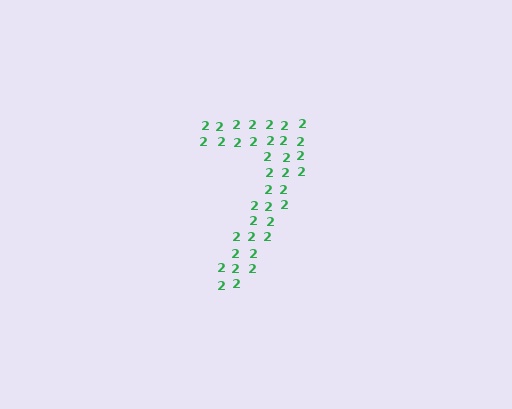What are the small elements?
The small elements are digit 2's.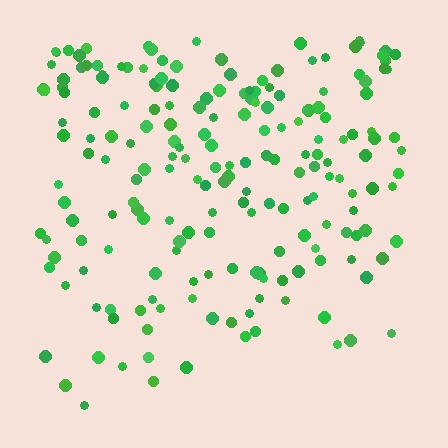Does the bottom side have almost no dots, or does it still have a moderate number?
Still a moderate number, just noticeably fewer than the top.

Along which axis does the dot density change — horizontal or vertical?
Vertical.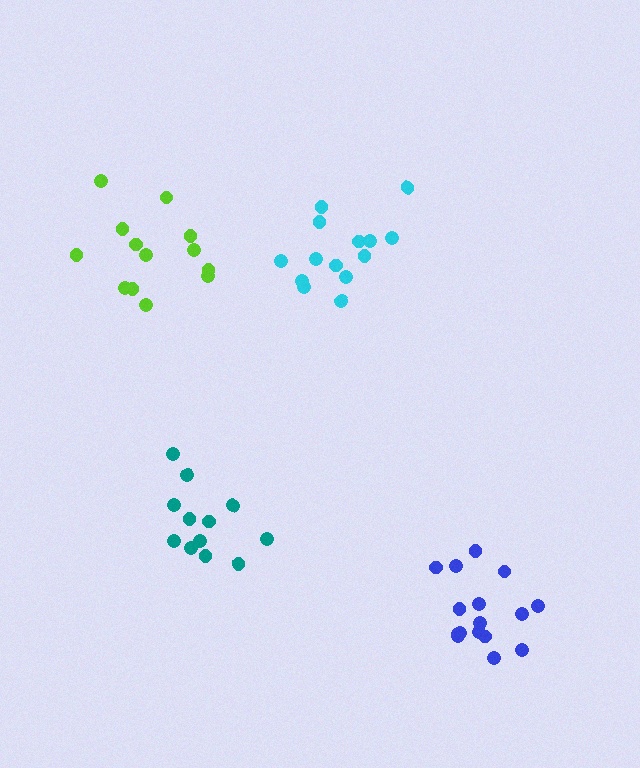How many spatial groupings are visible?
There are 4 spatial groupings.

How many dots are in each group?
Group 1: 12 dots, Group 2: 14 dots, Group 3: 13 dots, Group 4: 16 dots (55 total).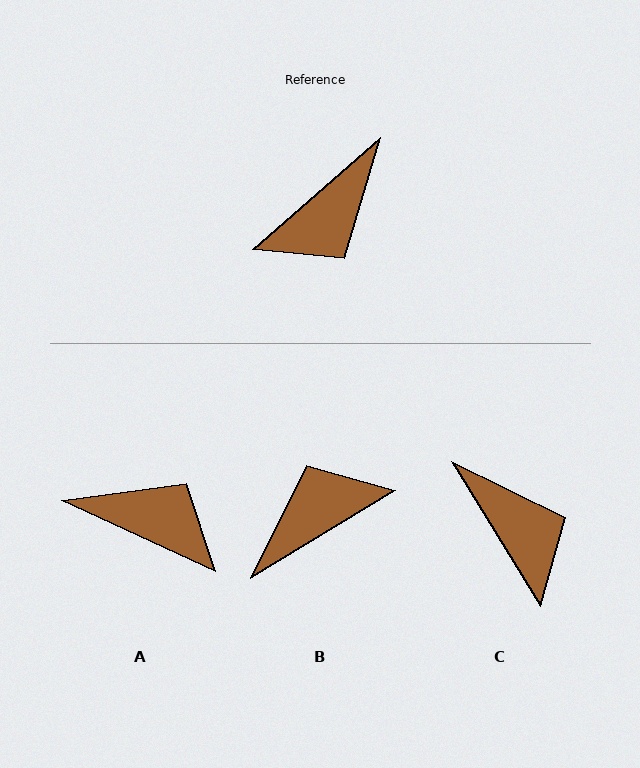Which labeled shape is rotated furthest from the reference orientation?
B, about 170 degrees away.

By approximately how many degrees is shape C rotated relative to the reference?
Approximately 80 degrees counter-clockwise.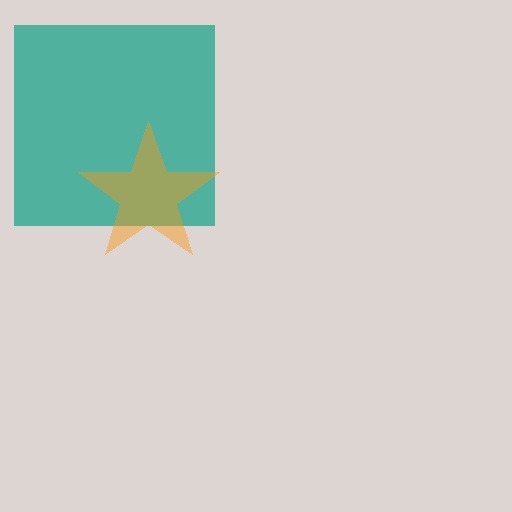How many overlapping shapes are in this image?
There are 2 overlapping shapes in the image.